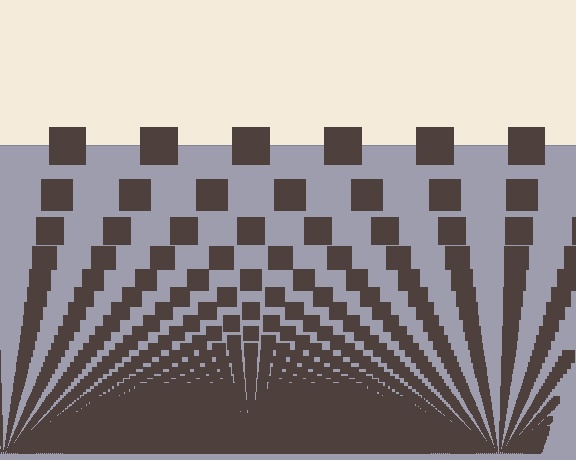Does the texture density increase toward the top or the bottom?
Density increases toward the bottom.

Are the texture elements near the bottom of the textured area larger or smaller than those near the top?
Smaller. The gradient is inverted — elements near the bottom are smaller and denser.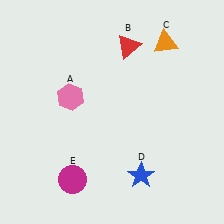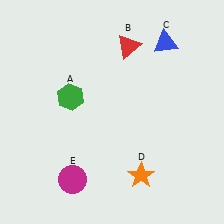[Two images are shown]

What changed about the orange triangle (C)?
In Image 1, C is orange. In Image 2, it changed to blue.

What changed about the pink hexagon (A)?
In Image 1, A is pink. In Image 2, it changed to green.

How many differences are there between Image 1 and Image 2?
There are 3 differences between the two images.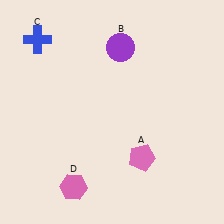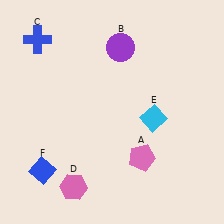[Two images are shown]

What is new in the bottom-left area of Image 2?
A blue diamond (F) was added in the bottom-left area of Image 2.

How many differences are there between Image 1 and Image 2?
There are 2 differences between the two images.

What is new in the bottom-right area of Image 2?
A cyan diamond (E) was added in the bottom-right area of Image 2.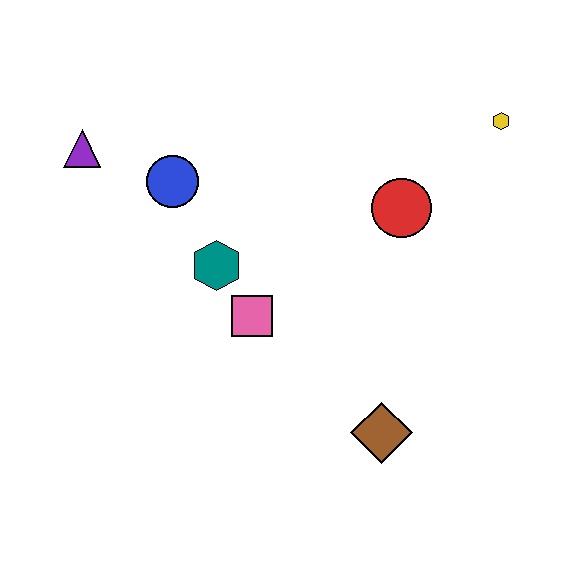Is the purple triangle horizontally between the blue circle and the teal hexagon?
No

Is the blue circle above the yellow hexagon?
No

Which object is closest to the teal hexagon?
The pink square is closest to the teal hexagon.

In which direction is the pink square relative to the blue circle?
The pink square is below the blue circle.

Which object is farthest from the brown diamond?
The purple triangle is farthest from the brown diamond.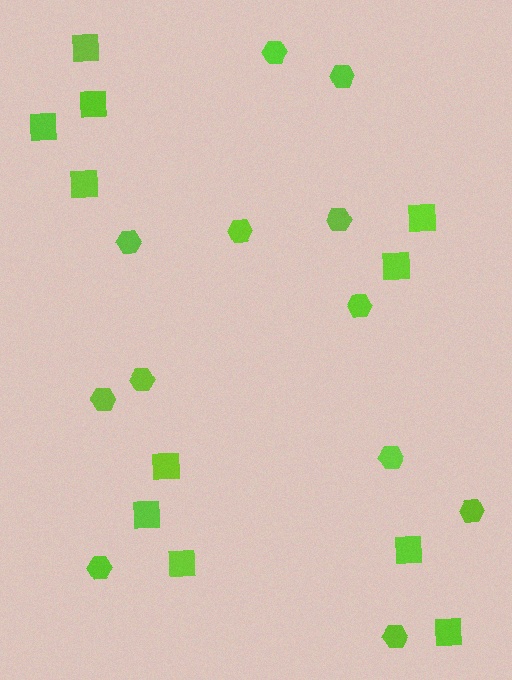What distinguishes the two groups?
There are 2 groups: one group of hexagons (12) and one group of squares (11).